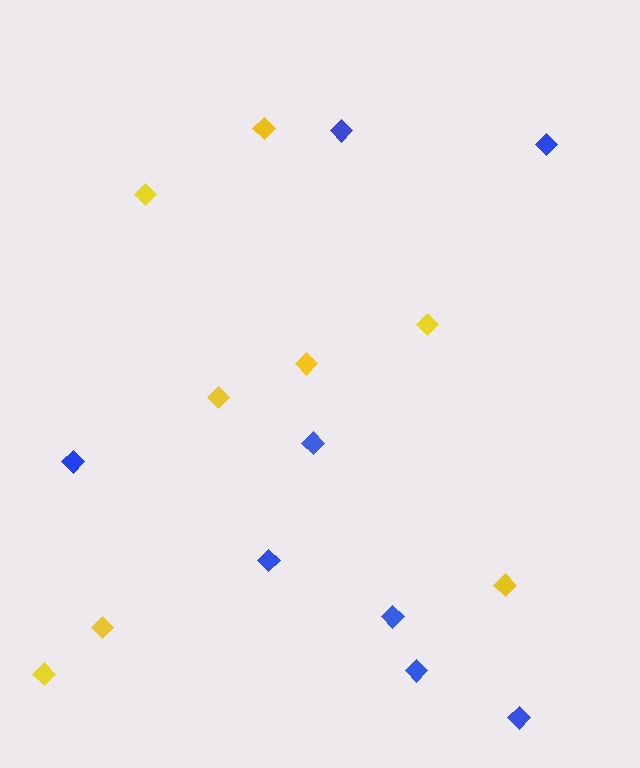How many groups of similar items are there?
There are 2 groups: one group of blue diamonds (8) and one group of yellow diamonds (8).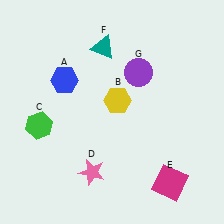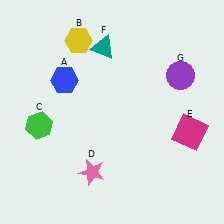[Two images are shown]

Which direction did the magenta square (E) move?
The magenta square (E) moved up.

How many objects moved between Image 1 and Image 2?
3 objects moved between the two images.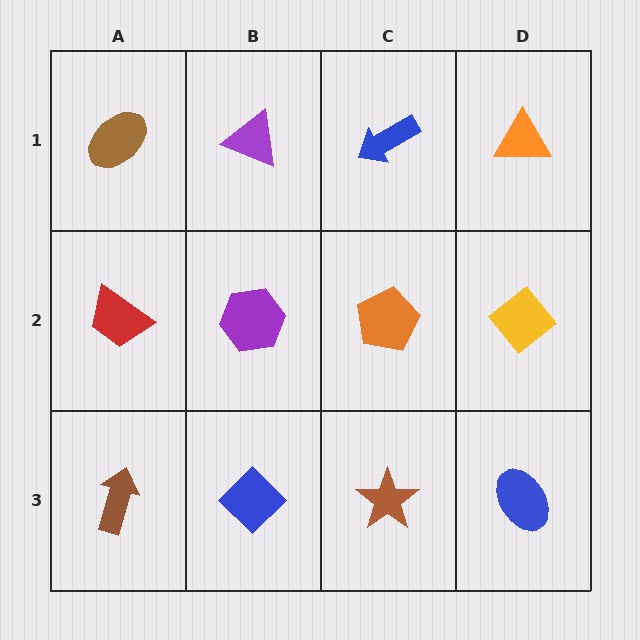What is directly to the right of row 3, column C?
A blue ellipse.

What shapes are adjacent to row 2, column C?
A blue arrow (row 1, column C), a brown star (row 3, column C), a purple hexagon (row 2, column B), a yellow diamond (row 2, column D).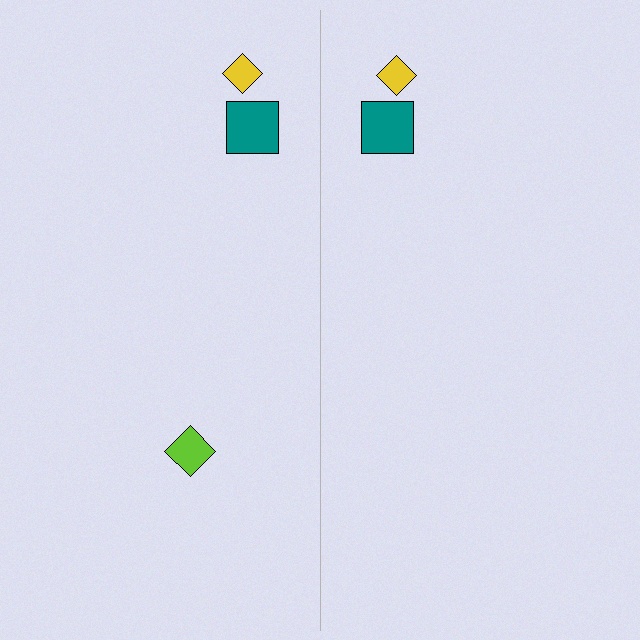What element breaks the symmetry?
A lime diamond is missing from the right side.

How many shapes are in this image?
There are 5 shapes in this image.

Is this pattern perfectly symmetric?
No, the pattern is not perfectly symmetric. A lime diamond is missing from the right side.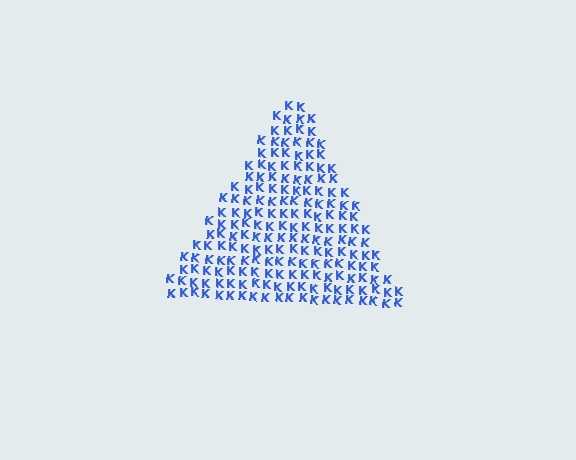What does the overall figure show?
The overall figure shows a triangle.